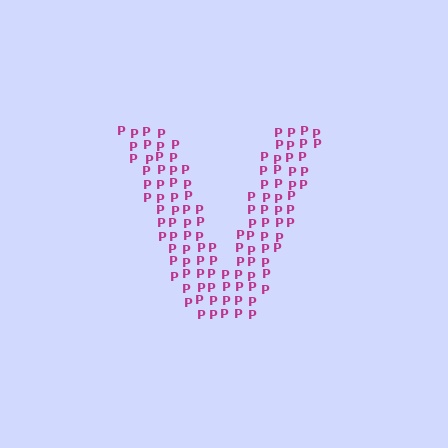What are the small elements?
The small elements are letter P's.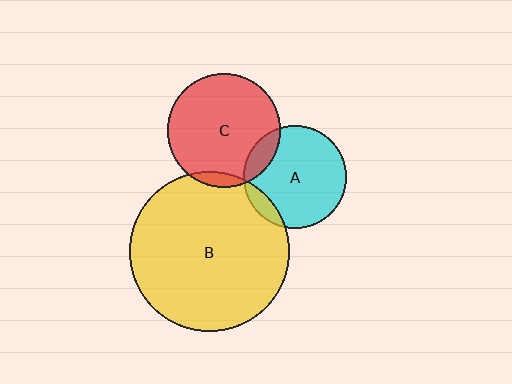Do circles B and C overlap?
Yes.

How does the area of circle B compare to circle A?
Approximately 2.4 times.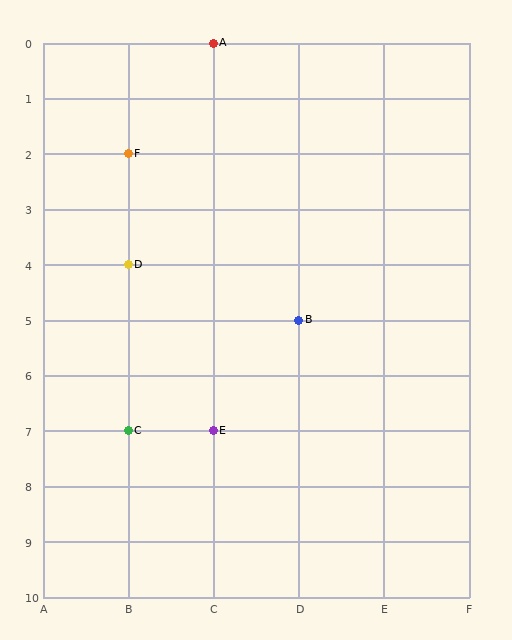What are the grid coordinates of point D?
Point D is at grid coordinates (B, 4).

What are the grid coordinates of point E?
Point E is at grid coordinates (C, 7).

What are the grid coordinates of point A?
Point A is at grid coordinates (C, 0).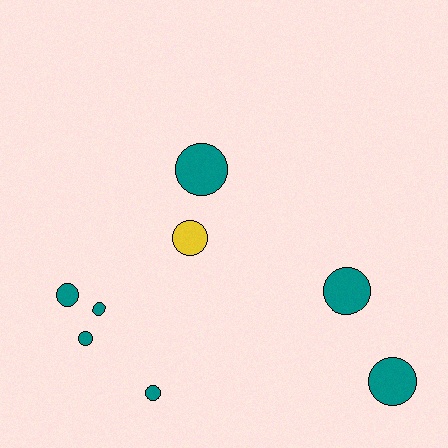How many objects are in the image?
There are 8 objects.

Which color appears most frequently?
Teal, with 7 objects.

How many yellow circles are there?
There is 1 yellow circle.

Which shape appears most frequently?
Circle, with 8 objects.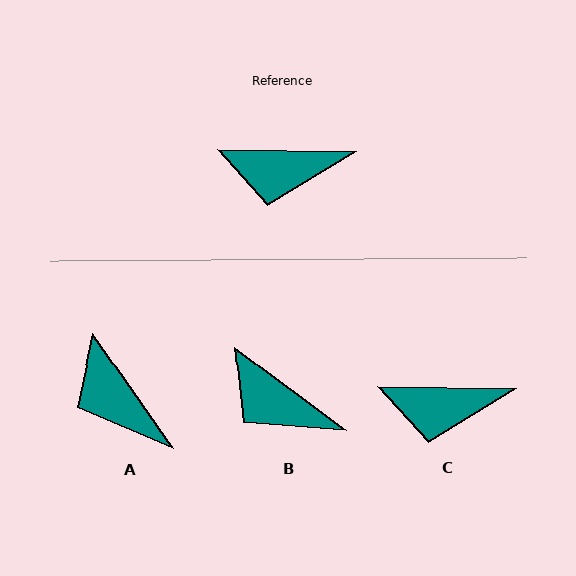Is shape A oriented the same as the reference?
No, it is off by about 54 degrees.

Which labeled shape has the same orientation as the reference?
C.